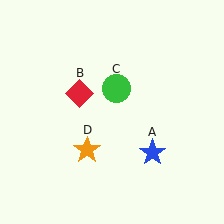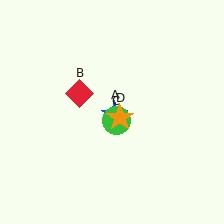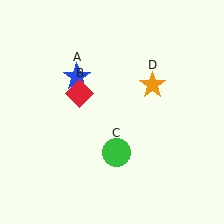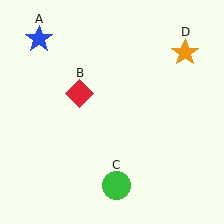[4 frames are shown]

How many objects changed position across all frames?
3 objects changed position: blue star (object A), green circle (object C), orange star (object D).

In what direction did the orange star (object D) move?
The orange star (object D) moved up and to the right.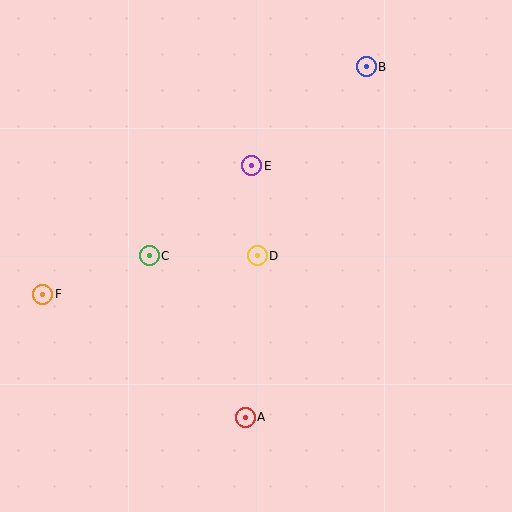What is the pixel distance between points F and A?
The distance between F and A is 237 pixels.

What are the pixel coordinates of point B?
Point B is at (366, 67).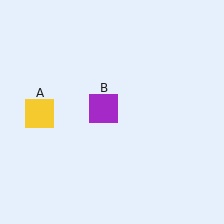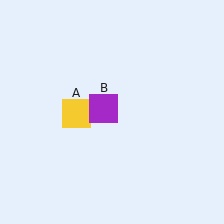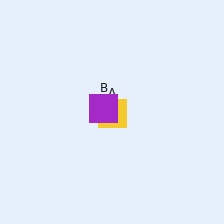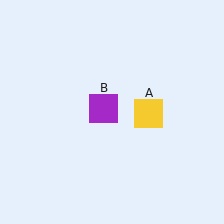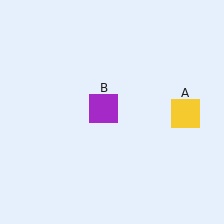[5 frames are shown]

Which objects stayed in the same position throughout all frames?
Purple square (object B) remained stationary.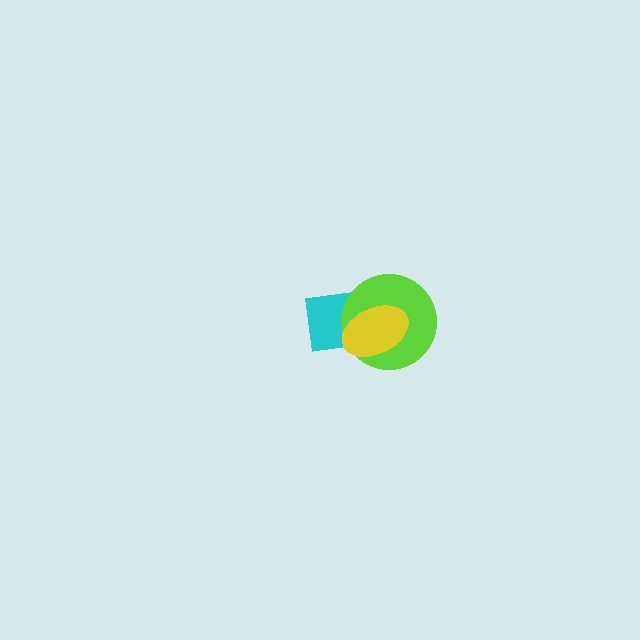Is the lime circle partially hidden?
Yes, it is partially covered by another shape.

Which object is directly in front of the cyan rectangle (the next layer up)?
The lime circle is directly in front of the cyan rectangle.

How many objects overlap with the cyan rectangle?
2 objects overlap with the cyan rectangle.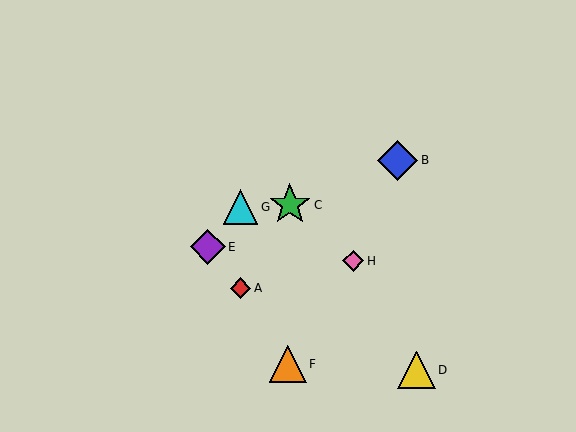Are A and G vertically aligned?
Yes, both are at x≈240.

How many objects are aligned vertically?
2 objects (A, G) are aligned vertically.